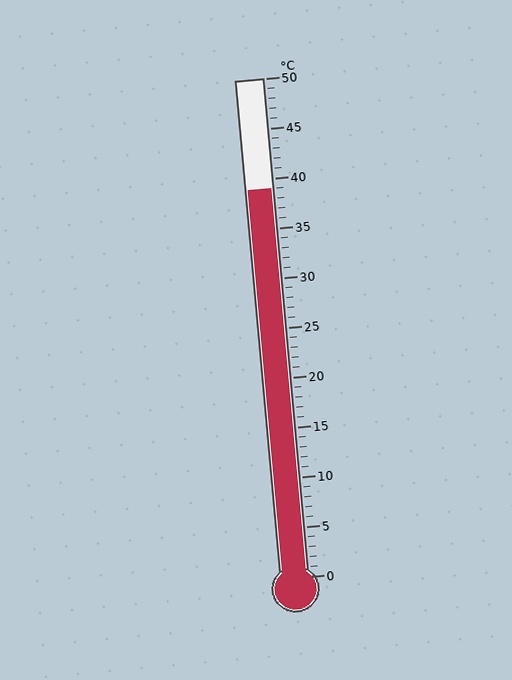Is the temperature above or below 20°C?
The temperature is above 20°C.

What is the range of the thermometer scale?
The thermometer scale ranges from 0°C to 50°C.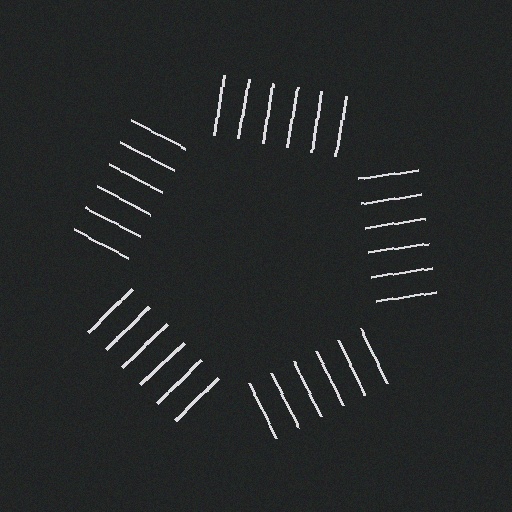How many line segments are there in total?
30 — 6 along each of the 5 edges.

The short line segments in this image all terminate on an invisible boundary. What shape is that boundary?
An illusory pentagon — the line segments terminate on its edges but no continuous stroke is drawn.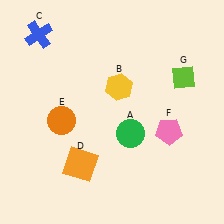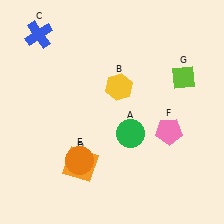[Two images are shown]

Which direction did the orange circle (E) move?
The orange circle (E) moved down.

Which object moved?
The orange circle (E) moved down.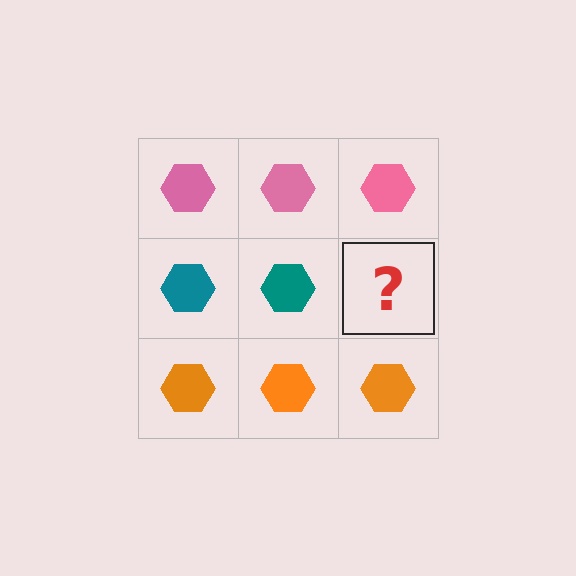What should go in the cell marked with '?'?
The missing cell should contain a teal hexagon.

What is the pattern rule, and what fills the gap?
The rule is that each row has a consistent color. The gap should be filled with a teal hexagon.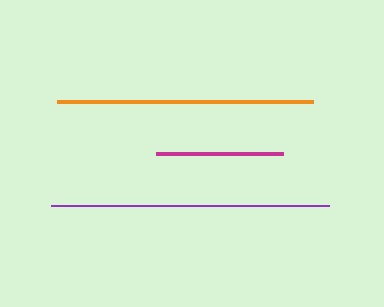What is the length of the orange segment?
The orange segment is approximately 256 pixels long.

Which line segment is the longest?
The purple line is the longest at approximately 278 pixels.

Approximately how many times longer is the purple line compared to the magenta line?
The purple line is approximately 2.2 times the length of the magenta line.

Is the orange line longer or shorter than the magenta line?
The orange line is longer than the magenta line.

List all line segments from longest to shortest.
From longest to shortest: purple, orange, magenta.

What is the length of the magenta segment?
The magenta segment is approximately 127 pixels long.